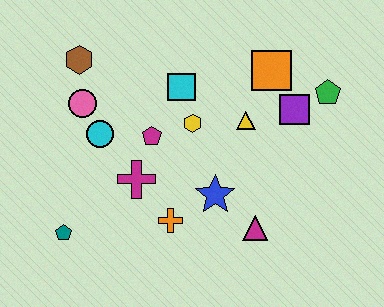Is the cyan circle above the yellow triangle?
No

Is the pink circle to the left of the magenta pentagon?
Yes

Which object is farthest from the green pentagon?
The teal pentagon is farthest from the green pentagon.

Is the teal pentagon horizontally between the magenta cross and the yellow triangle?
No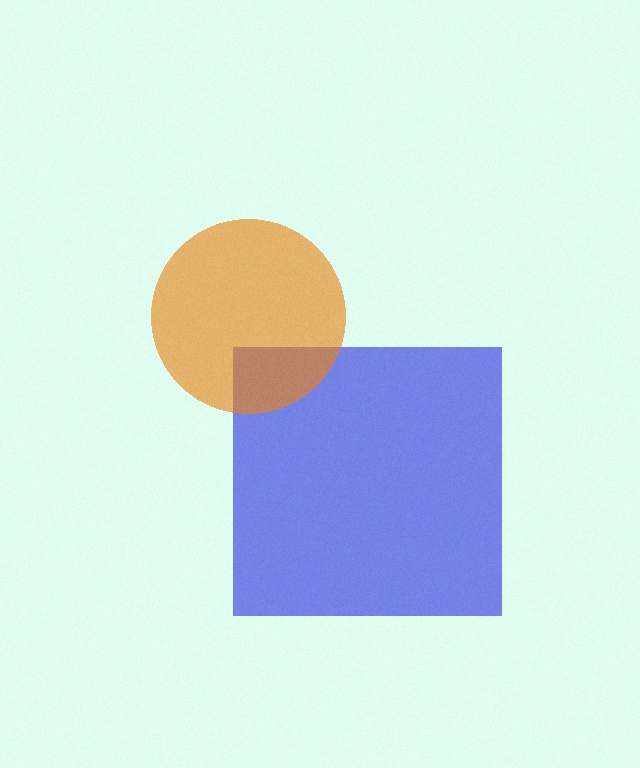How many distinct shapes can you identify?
There are 2 distinct shapes: a blue square, an orange circle.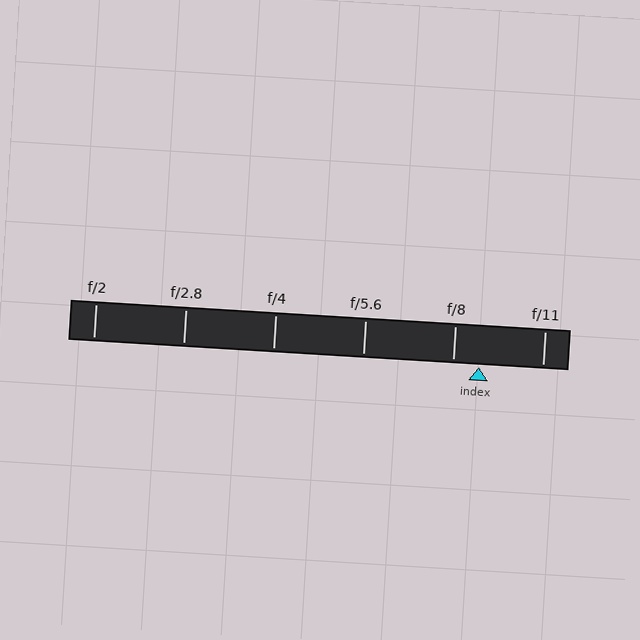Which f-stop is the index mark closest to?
The index mark is closest to f/8.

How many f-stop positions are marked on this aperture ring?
There are 6 f-stop positions marked.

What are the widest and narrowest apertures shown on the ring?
The widest aperture shown is f/2 and the narrowest is f/11.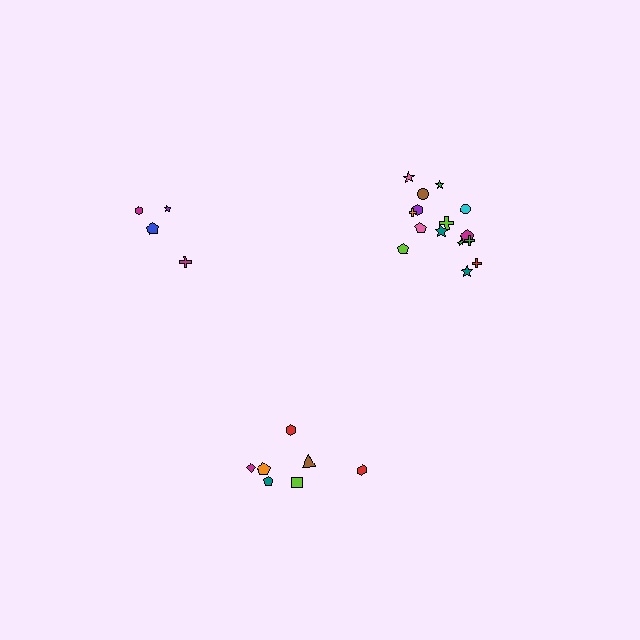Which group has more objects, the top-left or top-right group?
The top-right group.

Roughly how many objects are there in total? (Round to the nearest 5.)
Roughly 25 objects in total.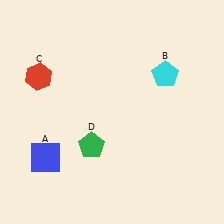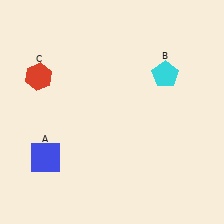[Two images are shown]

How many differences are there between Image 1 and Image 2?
There is 1 difference between the two images.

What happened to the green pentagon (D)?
The green pentagon (D) was removed in Image 2. It was in the bottom-left area of Image 1.